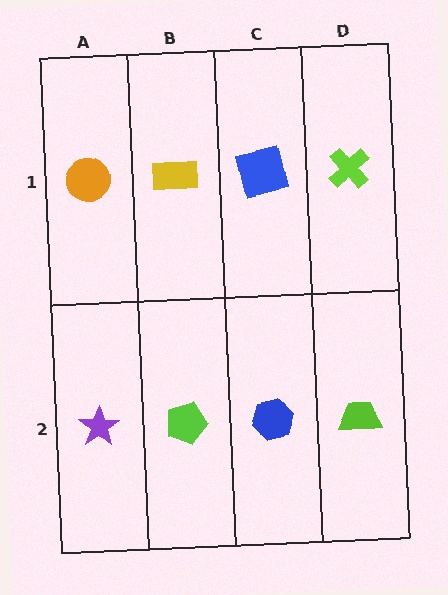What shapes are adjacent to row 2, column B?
A yellow rectangle (row 1, column B), a purple star (row 2, column A), a blue hexagon (row 2, column C).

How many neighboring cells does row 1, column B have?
3.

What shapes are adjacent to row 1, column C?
A blue hexagon (row 2, column C), a yellow rectangle (row 1, column B), a lime cross (row 1, column D).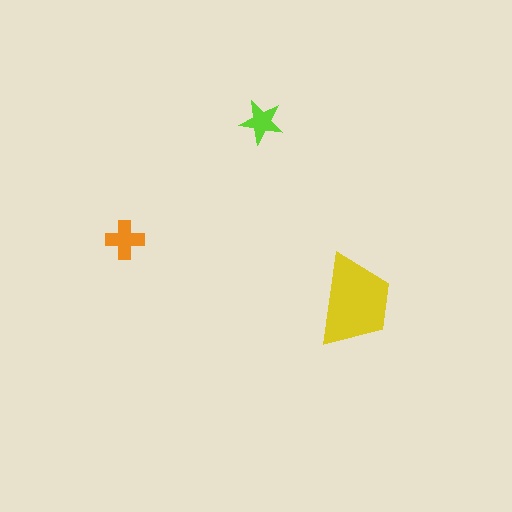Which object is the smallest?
The lime star.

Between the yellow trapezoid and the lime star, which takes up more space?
The yellow trapezoid.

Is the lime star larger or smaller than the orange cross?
Smaller.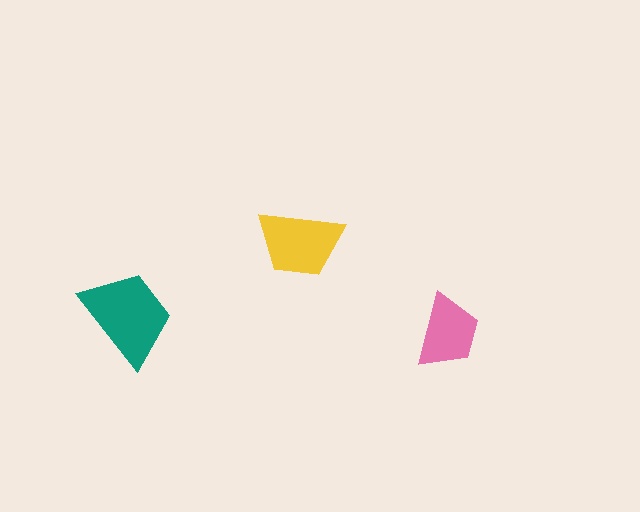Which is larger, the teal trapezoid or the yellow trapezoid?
The teal one.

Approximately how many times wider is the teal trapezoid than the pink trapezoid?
About 1.5 times wider.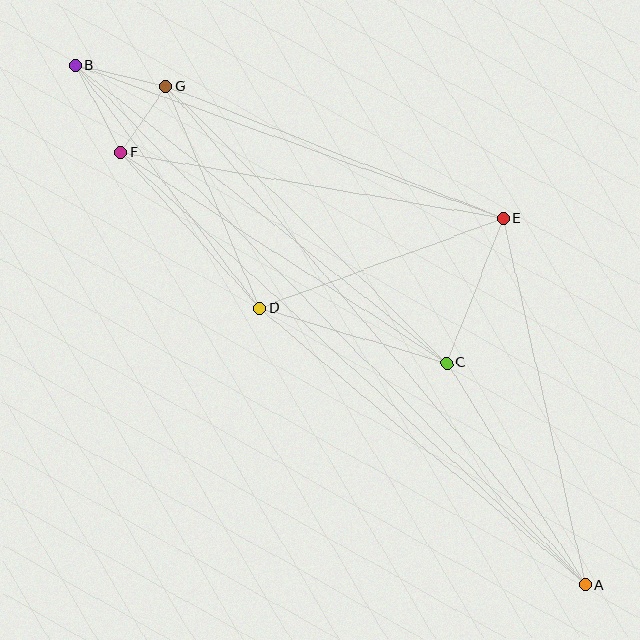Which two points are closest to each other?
Points F and G are closest to each other.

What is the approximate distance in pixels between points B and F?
The distance between B and F is approximately 99 pixels.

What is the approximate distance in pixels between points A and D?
The distance between A and D is approximately 428 pixels.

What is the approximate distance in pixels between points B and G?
The distance between B and G is approximately 93 pixels.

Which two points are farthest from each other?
Points A and B are farthest from each other.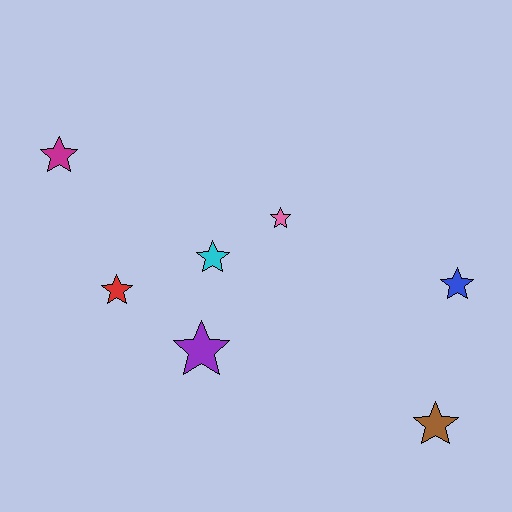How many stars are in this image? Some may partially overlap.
There are 7 stars.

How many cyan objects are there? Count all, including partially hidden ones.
There is 1 cyan object.